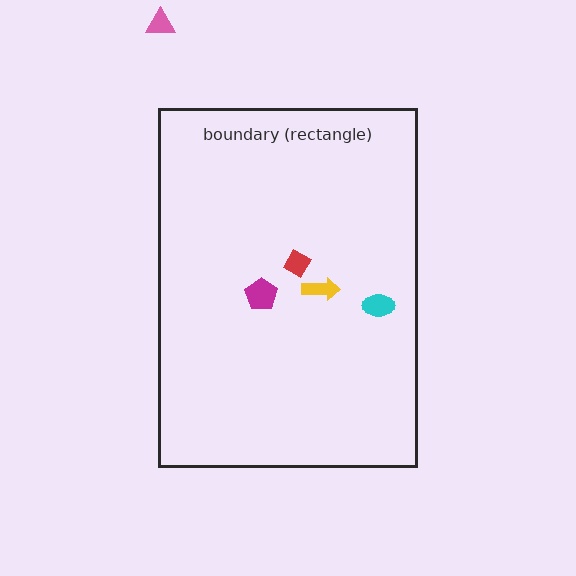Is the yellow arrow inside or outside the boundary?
Inside.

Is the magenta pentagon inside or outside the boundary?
Inside.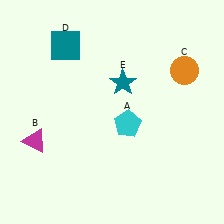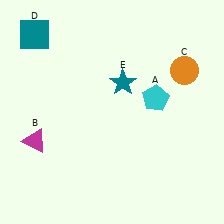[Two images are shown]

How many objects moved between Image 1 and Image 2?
2 objects moved between the two images.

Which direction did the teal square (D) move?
The teal square (D) moved left.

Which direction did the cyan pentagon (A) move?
The cyan pentagon (A) moved right.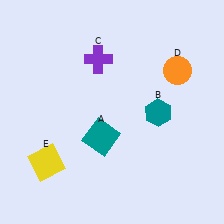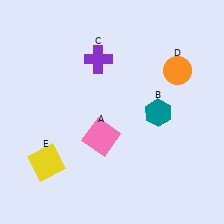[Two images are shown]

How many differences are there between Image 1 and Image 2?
There is 1 difference between the two images.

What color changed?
The square (A) changed from teal in Image 1 to pink in Image 2.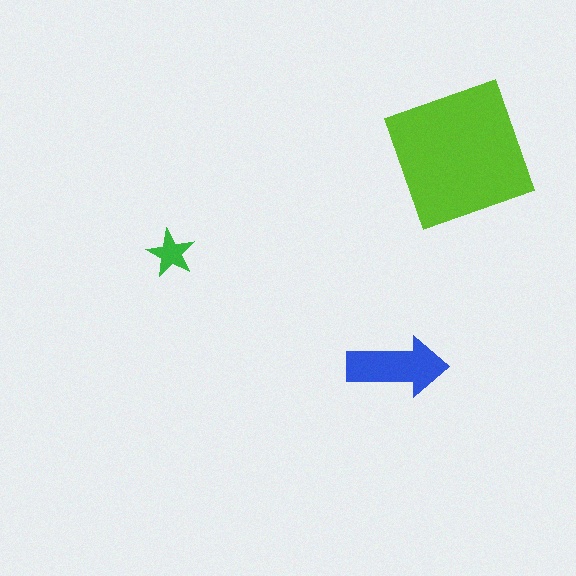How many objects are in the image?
There are 3 objects in the image.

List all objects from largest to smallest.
The lime square, the blue arrow, the green star.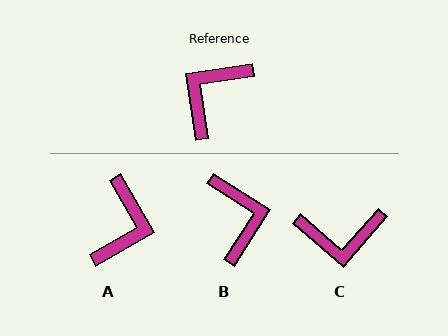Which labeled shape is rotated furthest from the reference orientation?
A, about 159 degrees away.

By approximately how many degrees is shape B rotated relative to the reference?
Approximately 131 degrees clockwise.